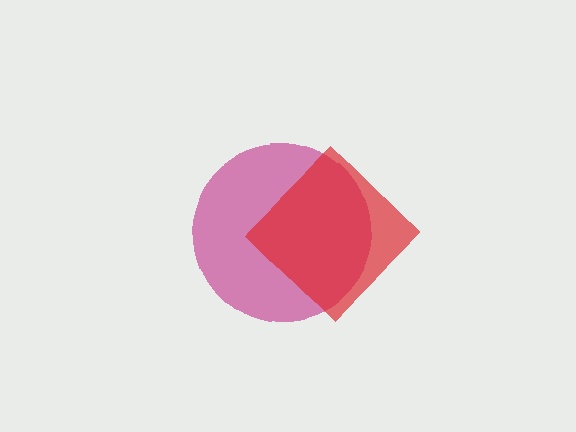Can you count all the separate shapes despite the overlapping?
Yes, there are 2 separate shapes.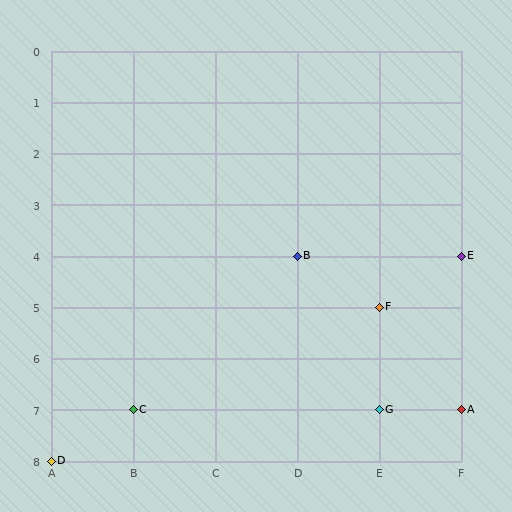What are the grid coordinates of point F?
Point F is at grid coordinates (E, 5).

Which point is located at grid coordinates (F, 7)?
Point A is at (F, 7).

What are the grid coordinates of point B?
Point B is at grid coordinates (D, 4).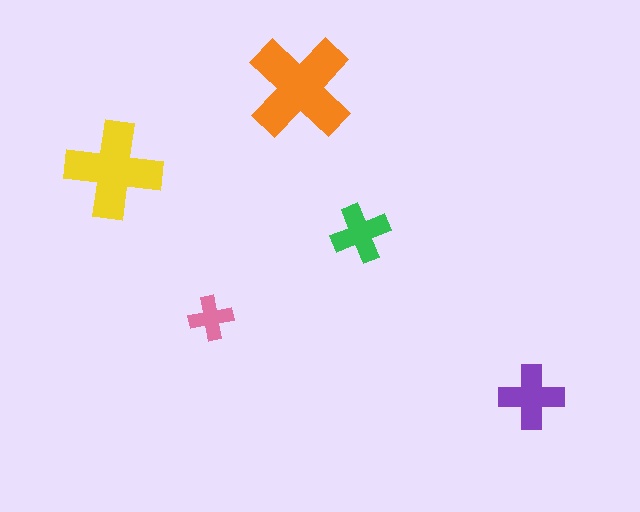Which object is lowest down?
The purple cross is bottommost.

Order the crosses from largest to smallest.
the orange one, the yellow one, the purple one, the green one, the pink one.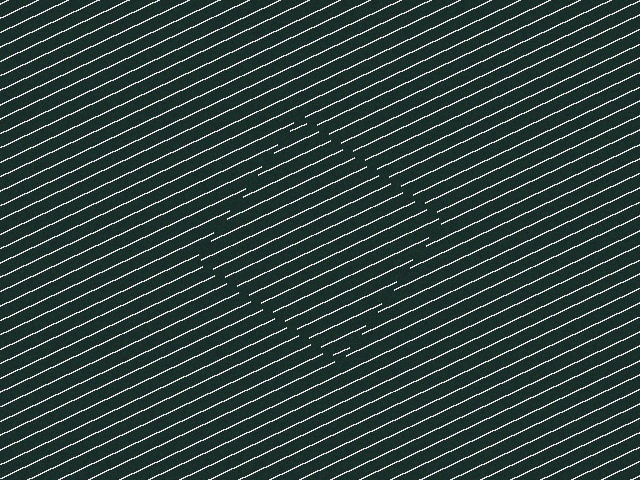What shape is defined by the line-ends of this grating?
An illusory square. The interior of the shape contains the same grating, shifted by half a period — the contour is defined by the phase discontinuity where line-ends from the inner and outer gratings abut.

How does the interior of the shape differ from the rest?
The interior of the shape contains the same grating, shifted by half a period — the contour is defined by the phase discontinuity where line-ends from the inner and outer gratings abut.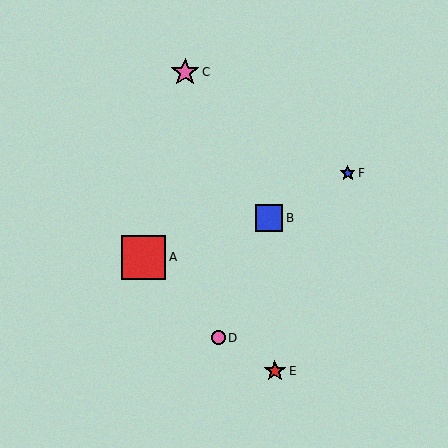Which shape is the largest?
The red square (labeled A) is the largest.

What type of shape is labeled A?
Shape A is a red square.